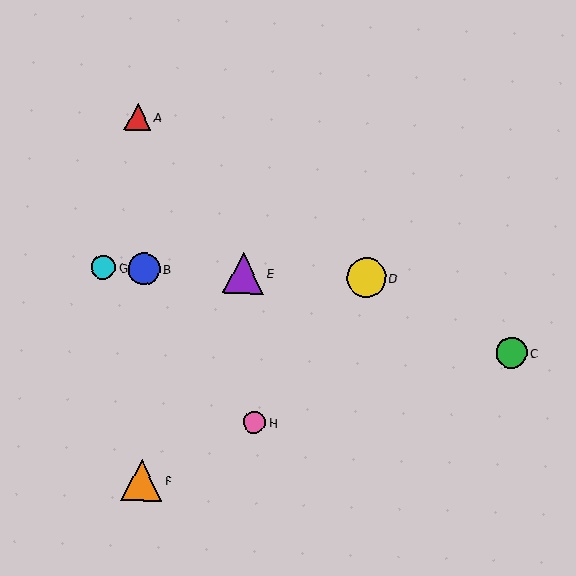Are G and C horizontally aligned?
No, G is at y≈267 and C is at y≈353.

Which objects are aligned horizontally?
Objects B, D, E, G are aligned horizontally.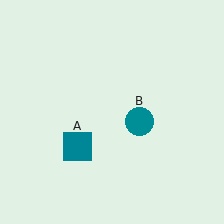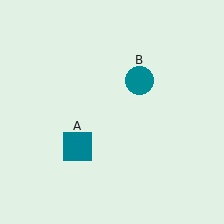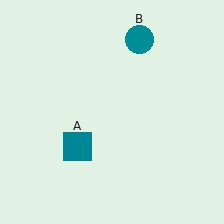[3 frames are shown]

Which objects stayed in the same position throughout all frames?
Teal square (object A) remained stationary.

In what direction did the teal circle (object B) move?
The teal circle (object B) moved up.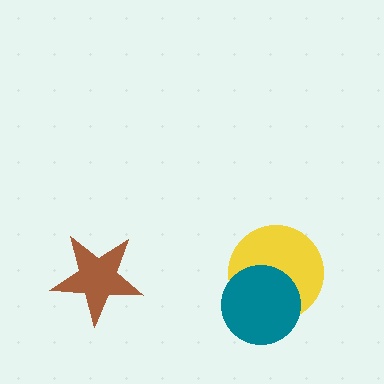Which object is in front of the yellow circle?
The teal circle is in front of the yellow circle.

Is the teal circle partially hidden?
No, no other shape covers it.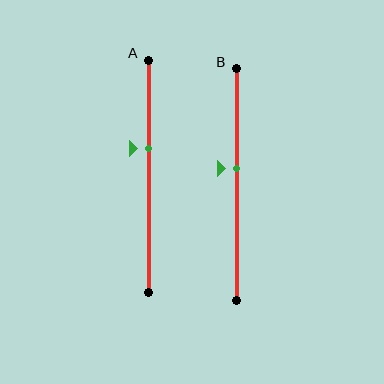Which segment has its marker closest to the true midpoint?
Segment B has its marker closest to the true midpoint.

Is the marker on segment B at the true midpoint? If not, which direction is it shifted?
No, the marker on segment B is shifted upward by about 7% of the segment length.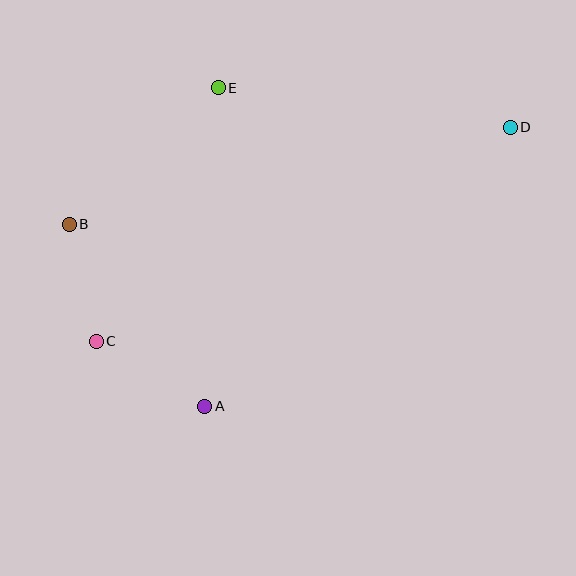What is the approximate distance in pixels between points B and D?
The distance between B and D is approximately 452 pixels.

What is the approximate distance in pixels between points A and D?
The distance between A and D is approximately 414 pixels.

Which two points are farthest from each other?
Points C and D are farthest from each other.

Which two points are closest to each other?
Points B and C are closest to each other.